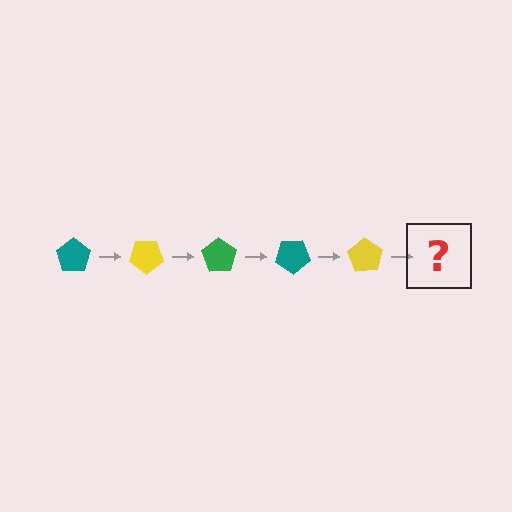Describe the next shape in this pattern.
It should be a green pentagon, rotated 175 degrees from the start.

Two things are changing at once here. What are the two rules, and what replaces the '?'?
The two rules are that it rotates 35 degrees each step and the color cycles through teal, yellow, and green. The '?' should be a green pentagon, rotated 175 degrees from the start.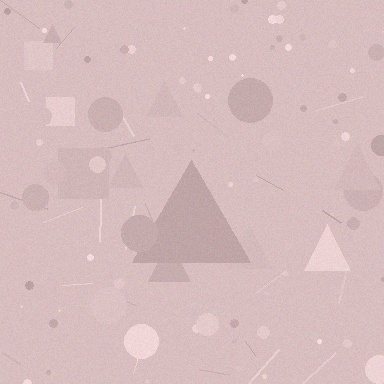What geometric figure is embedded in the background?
A triangle is embedded in the background.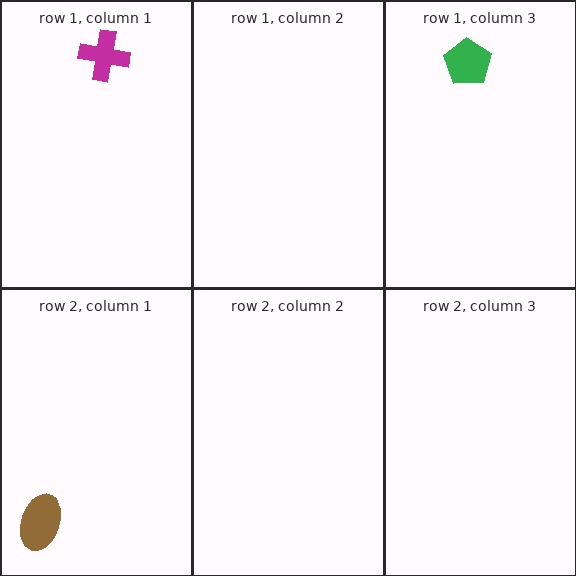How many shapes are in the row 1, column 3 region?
1.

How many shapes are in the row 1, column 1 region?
1.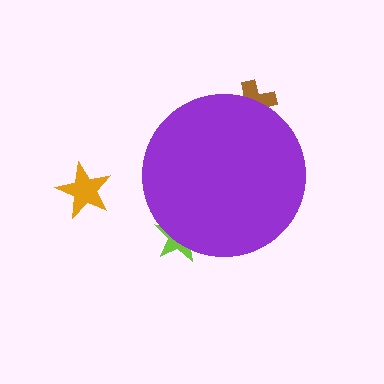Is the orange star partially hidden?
No, the orange star is fully visible.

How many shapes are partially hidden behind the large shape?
2 shapes are partially hidden.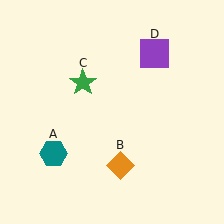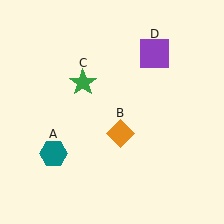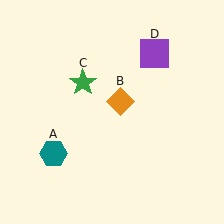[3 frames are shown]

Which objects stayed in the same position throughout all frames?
Teal hexagon (object A) and green star (object C) and purple square (object D) remained stationary.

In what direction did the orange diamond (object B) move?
The orange diamond (object B) moved up.